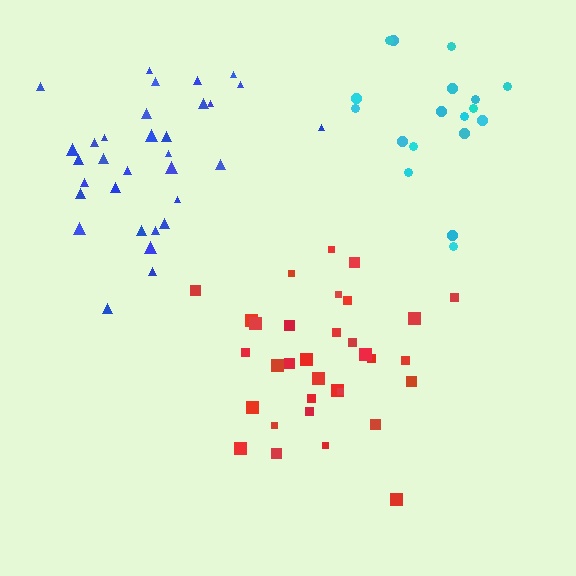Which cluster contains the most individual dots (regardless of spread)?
Red (34).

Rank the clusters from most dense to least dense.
red, blue, cyan.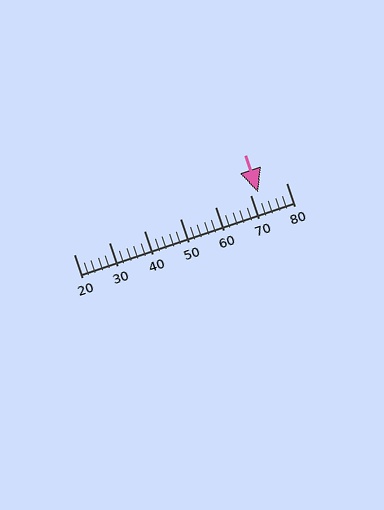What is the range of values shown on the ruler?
The ruler shows values from 20 to 80.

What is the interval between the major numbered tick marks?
The major tick marks are spaced 10 units apart.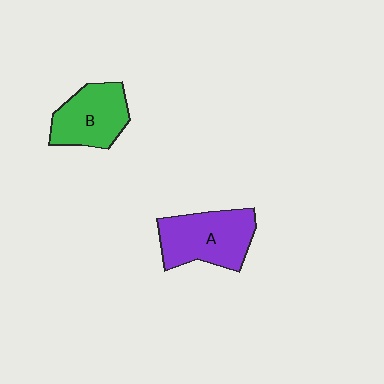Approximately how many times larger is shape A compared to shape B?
Approximately 1.2 times.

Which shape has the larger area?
Shape A (purple).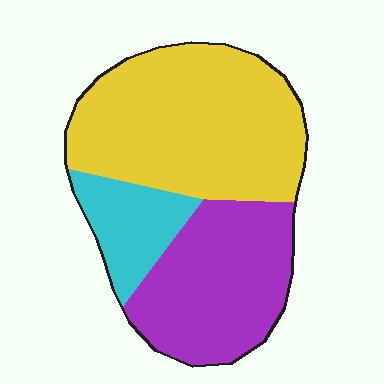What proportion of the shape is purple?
Purple takes up between a quarter and a half of the shape.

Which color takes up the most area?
Yellow, at roughly 50%.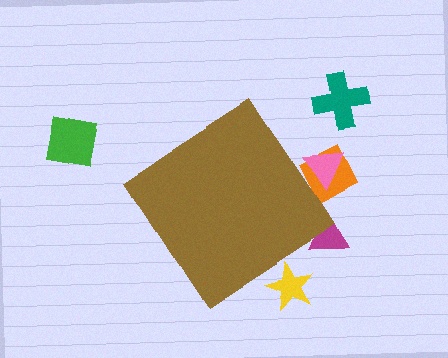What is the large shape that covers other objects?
A brown diamond.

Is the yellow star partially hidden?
Yes, the yellow star is partially hidden behind the brown diamond.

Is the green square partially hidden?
No, the green square is fully visible.